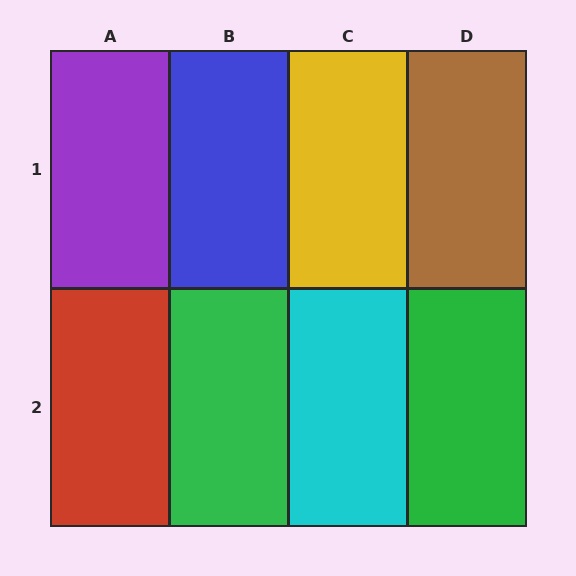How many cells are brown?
1 cell is brown.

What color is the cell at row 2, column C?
Cyan.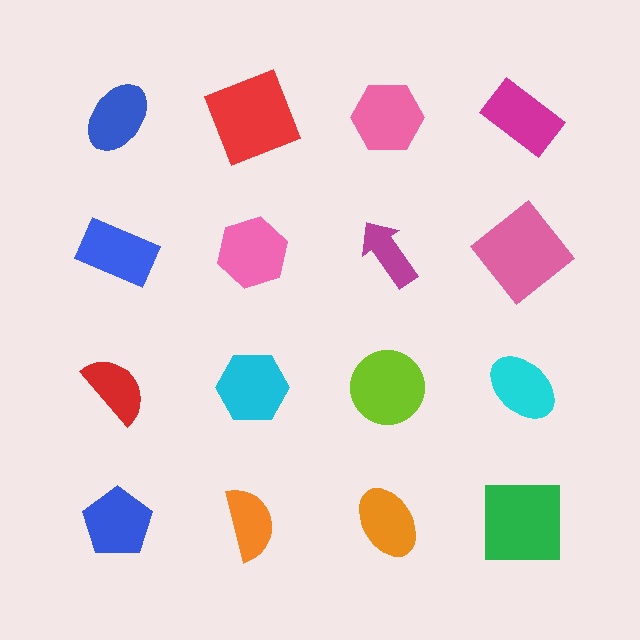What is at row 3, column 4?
A cyan ellipse.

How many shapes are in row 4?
4 shapes.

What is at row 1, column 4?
A magenta rectangle.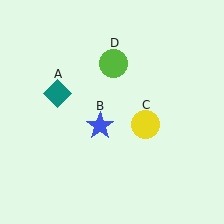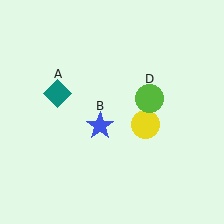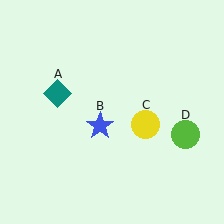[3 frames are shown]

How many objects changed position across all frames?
1 object changed position: lime circle (object D).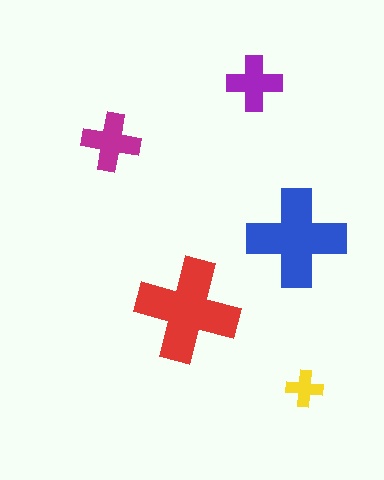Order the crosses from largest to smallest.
the red one, the blue one, the magenta one, the purple one, the yellow one.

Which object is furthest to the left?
The magenta cross is leftmost.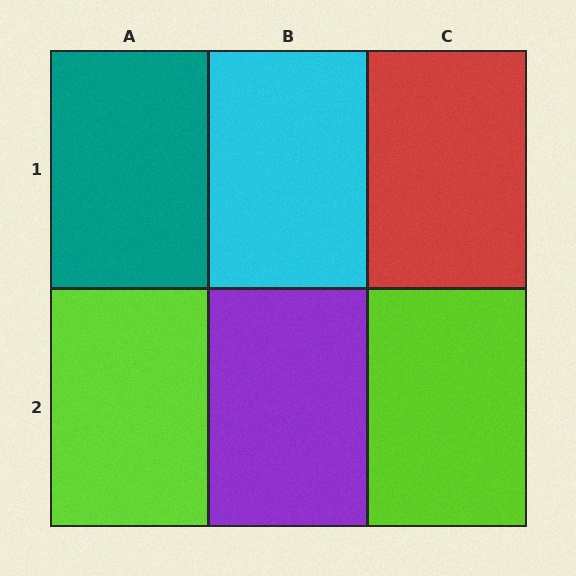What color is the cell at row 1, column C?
Red.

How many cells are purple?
1 cell is purple.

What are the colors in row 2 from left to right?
Lime, purple, lime.